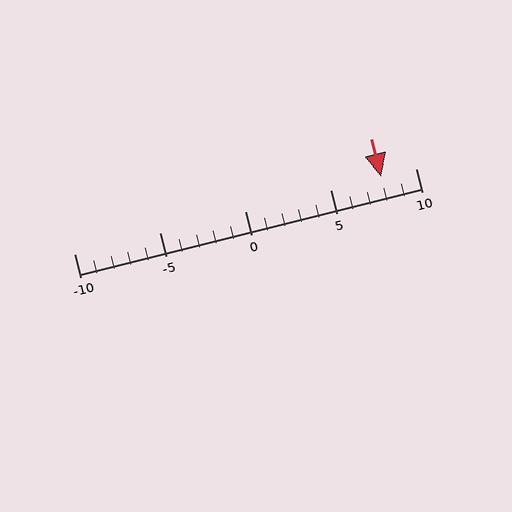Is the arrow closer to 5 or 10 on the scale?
The arrow is closer to 10.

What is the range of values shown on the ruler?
The ruler shows values from -10 to 10.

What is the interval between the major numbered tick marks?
The major tick marks are spaced 5 units apart.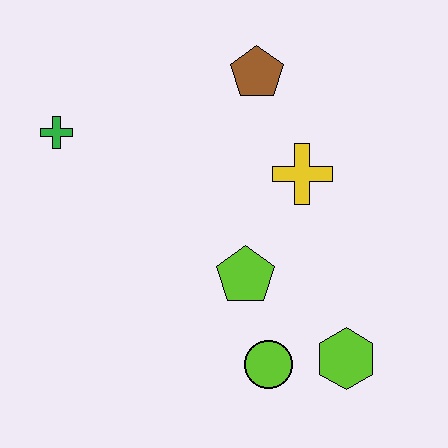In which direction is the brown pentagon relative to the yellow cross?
The brown pentagon is above the yellow cross.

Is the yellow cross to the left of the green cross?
No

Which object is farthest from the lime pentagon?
The green cross is farthest from the lime pentagon.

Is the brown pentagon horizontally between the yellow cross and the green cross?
Yes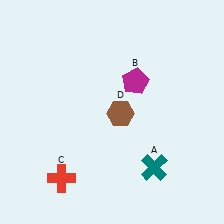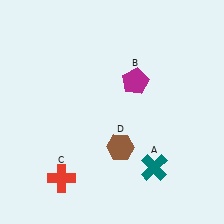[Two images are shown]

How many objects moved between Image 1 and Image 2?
1 object moved between the two images.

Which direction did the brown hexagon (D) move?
The brown hexagon (D) moved down.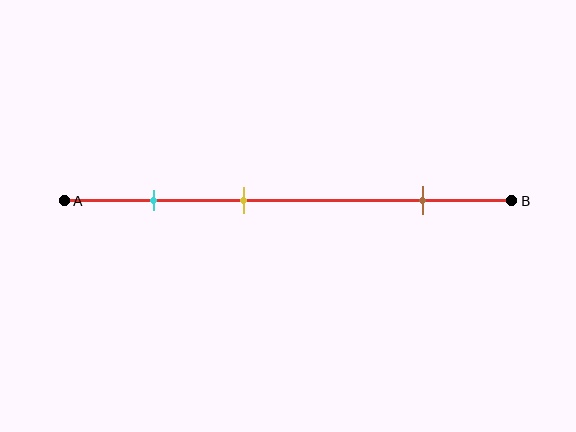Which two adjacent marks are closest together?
The cyan and yellow marks are the closest adjacent pair.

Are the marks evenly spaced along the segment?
No, the marks are not evenly spaced.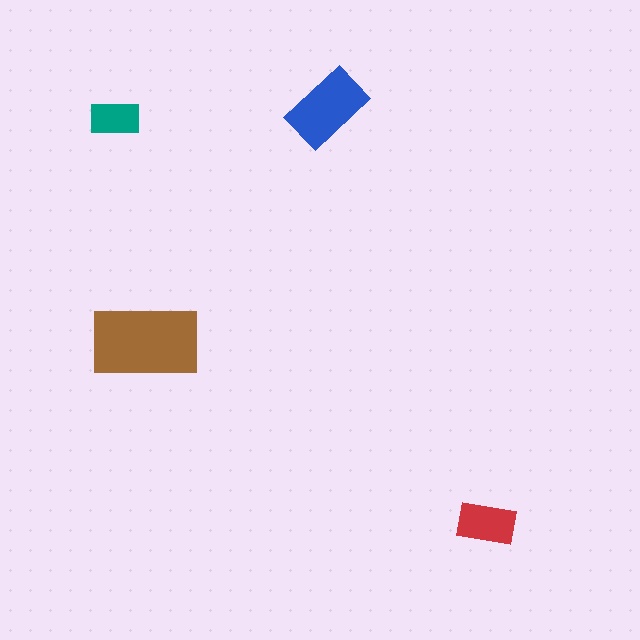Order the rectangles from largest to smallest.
the brown one, the blue one, the red one, the teal one.